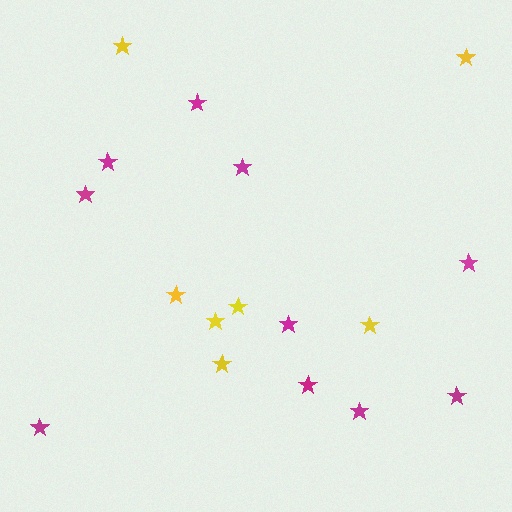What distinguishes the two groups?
There are 2 groups: one group of magenta stars (10) and one group of yellow stars (7).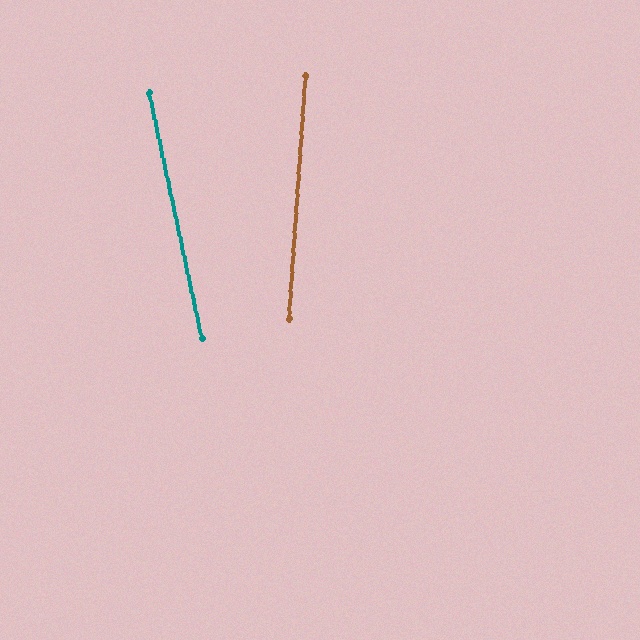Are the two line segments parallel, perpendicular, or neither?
Neither parallel nor perpendicular — they differ by about 16°.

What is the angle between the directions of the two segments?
Approximately 16 degrees.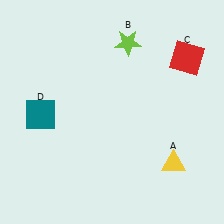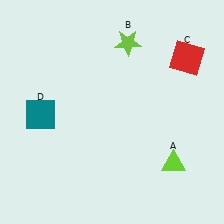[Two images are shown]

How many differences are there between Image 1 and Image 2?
There is 1 difference between the two images.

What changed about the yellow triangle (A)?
In Image 1, A is yellow. In Image 2, it changed to lime.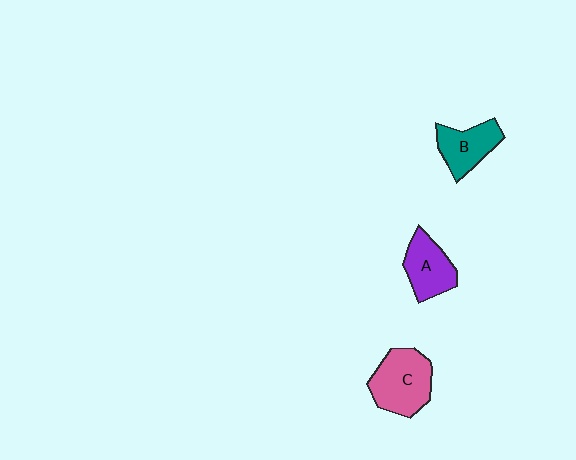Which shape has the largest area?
Shape C (pink).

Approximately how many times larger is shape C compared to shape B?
Approximately 1.4 times.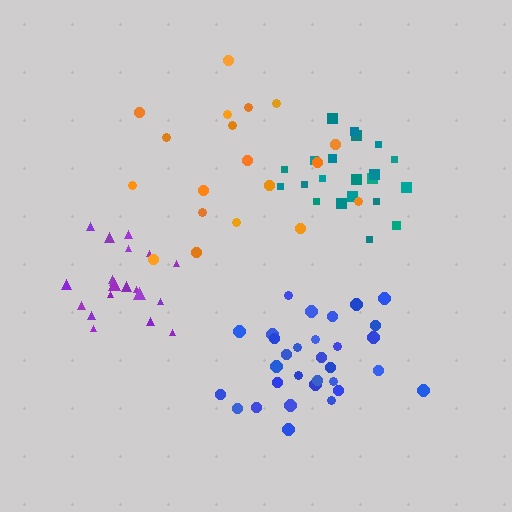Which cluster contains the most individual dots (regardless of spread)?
Blue (31).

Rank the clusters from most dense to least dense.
purple, teal, blue, orange.